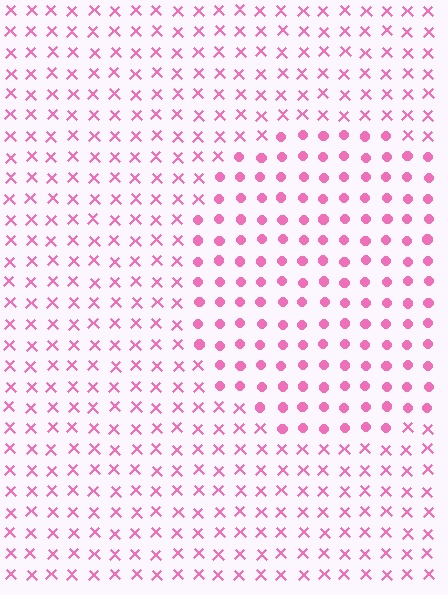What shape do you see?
I see a circle.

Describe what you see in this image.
The image is filled with small pink elements arranged in a uniform grid. A circle-shaped region contains circles, while the surrounding area contains X marks. The boundary is defined purely by the change in element shape.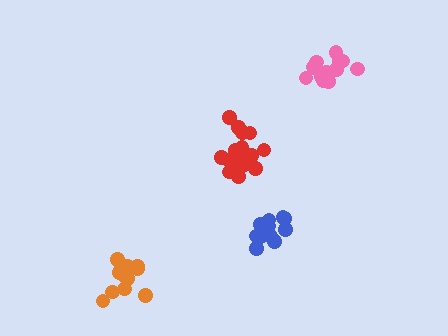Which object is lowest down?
The orange cluster is bottommost.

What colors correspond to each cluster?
The clusters are colored: blue, orange, pink, red.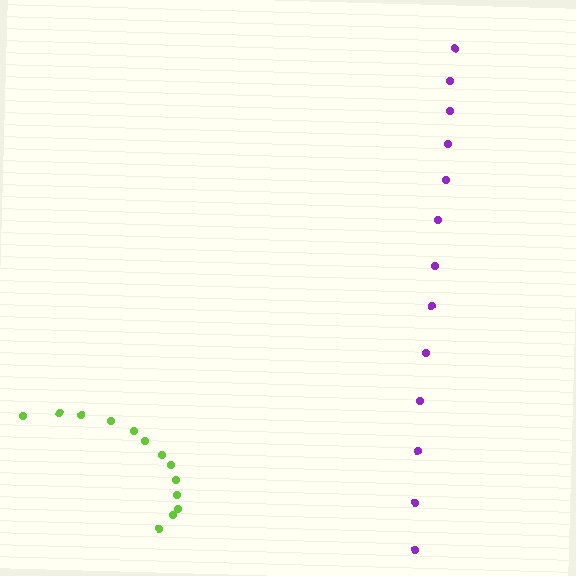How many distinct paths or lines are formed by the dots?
There are 2 distinct paths.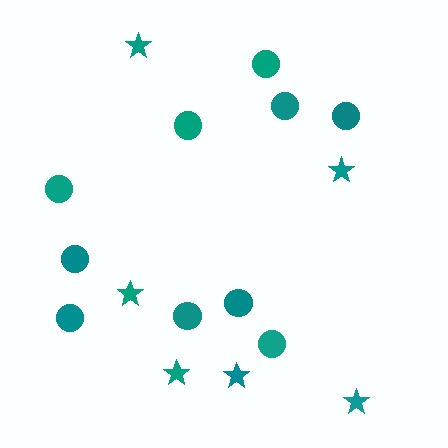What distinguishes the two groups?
There are 2 groups: one group of circles (10) and one group of stars (6).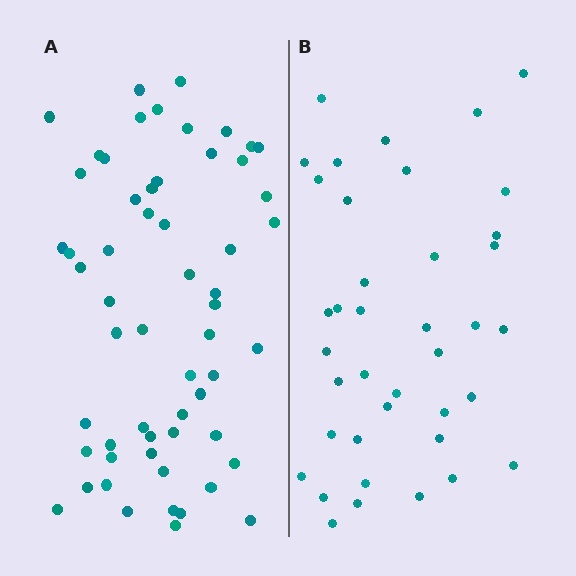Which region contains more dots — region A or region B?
Region A (the left region) has more dots.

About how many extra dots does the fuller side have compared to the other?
Region A has approximately 20 more dots than region B.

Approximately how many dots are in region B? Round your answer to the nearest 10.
About 40 dots. (The exact count is 39, which rounds to 40.)